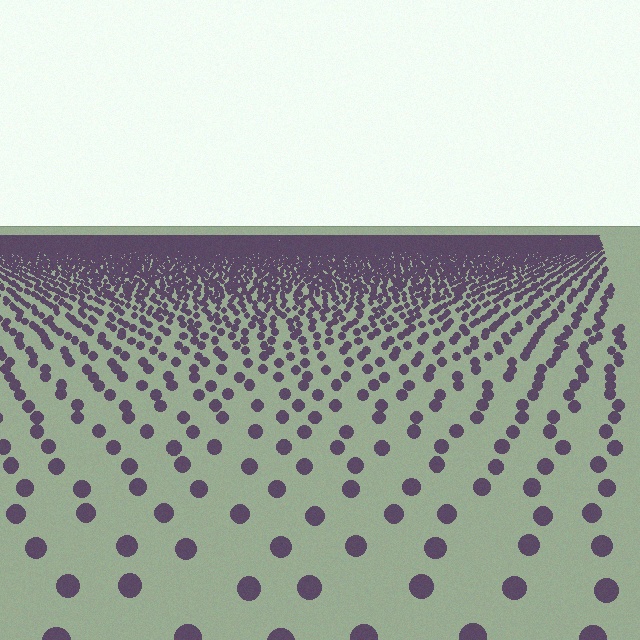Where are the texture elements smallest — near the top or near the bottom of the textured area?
Near the top.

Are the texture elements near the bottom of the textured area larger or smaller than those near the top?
Larger. Near the bottom, elements are closer to the viewer and appear at a bigger on-screen size.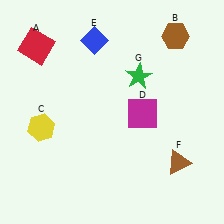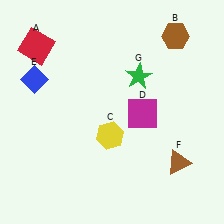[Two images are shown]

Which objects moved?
The objects that moved are: the yellow hexagon (C), the blue diamond (E).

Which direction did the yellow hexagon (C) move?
The yellow hexagon (C) moved right.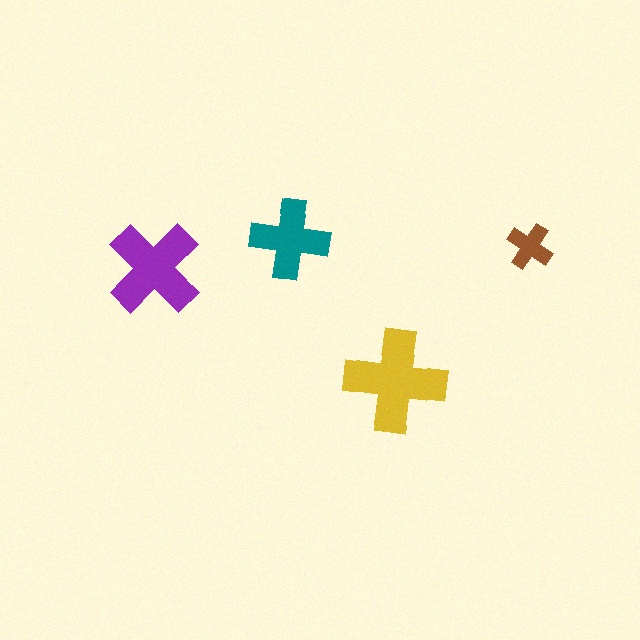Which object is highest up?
The teal cross is topmost.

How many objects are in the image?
There are 4 objects in the image.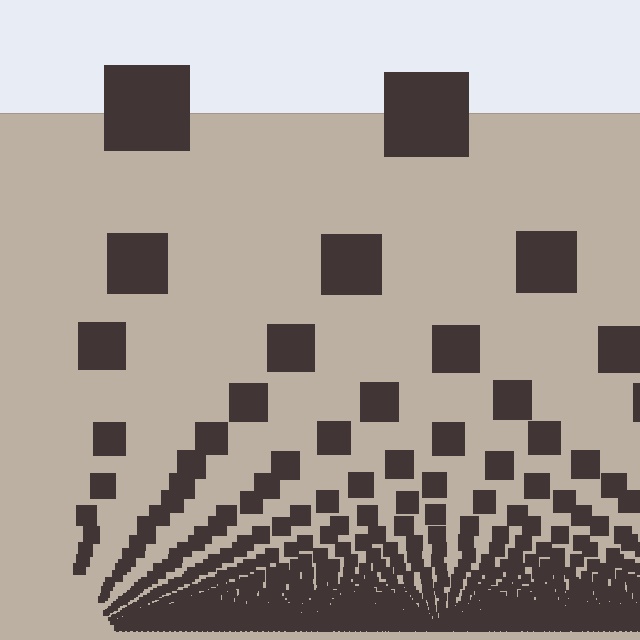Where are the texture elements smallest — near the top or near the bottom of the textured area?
Near the bottom.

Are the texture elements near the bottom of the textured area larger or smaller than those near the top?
Smaller. The gradient is inverted — elements near the bottom are smaller and denser.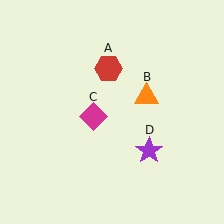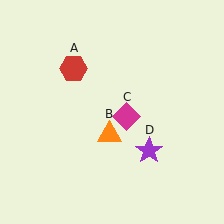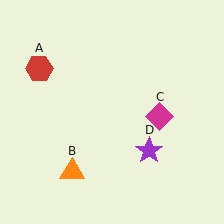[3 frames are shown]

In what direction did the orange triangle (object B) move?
The orange triangle (object B) moved down and to the left.